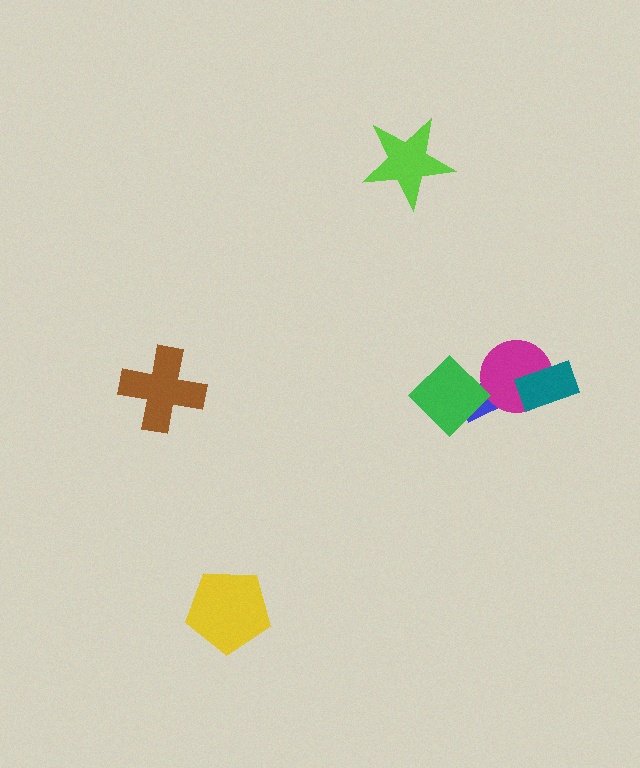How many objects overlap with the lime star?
0 objects overlap with the lime star.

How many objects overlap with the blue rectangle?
2 objects overlap with the blue rectangle.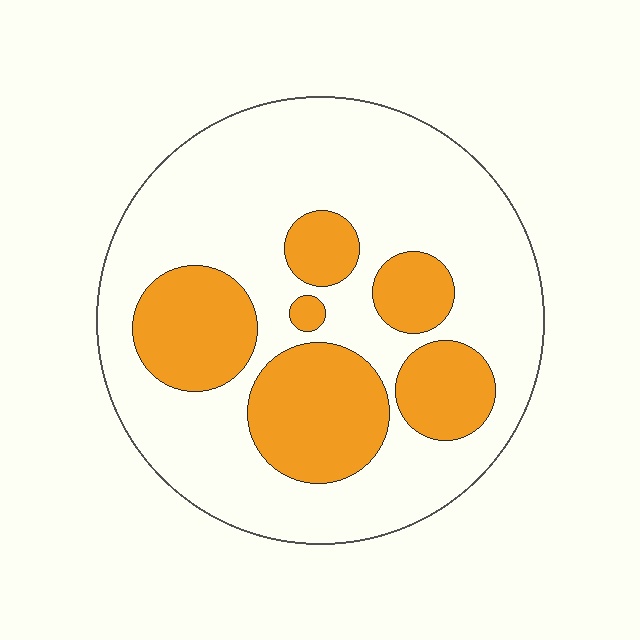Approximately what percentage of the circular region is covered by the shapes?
Approximately 30%.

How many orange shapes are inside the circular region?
6.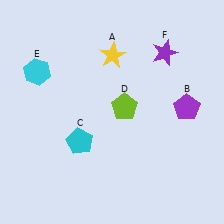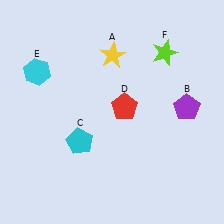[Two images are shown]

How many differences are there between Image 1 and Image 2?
There are 2 differences between the two images.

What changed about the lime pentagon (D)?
In Image 1, D is lime. In Image 2, it changed to red.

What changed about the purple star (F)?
In Image 1, F is purple. In Image 2, it changed to lime.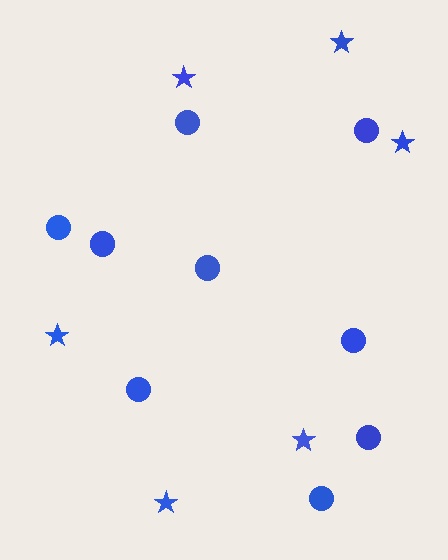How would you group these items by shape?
There are 2 groups: one group of circles (9) and one group of stars (6).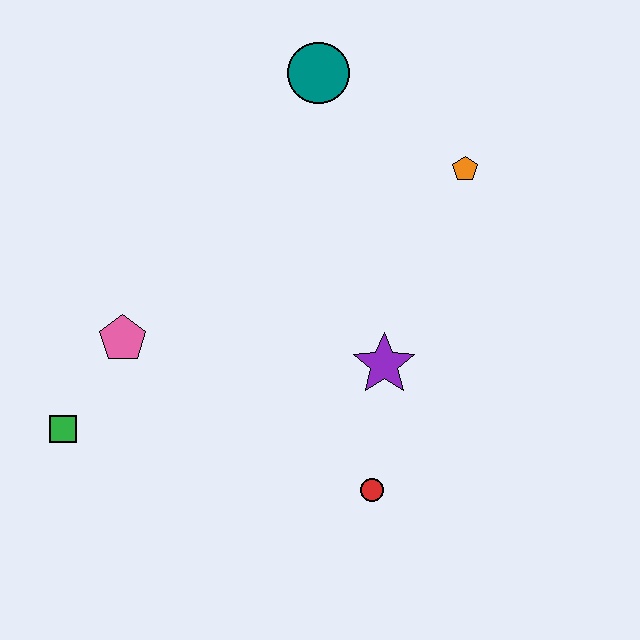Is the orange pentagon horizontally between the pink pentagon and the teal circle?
No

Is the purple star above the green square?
Yes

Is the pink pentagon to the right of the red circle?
No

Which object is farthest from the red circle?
The teal circle is farthest from the red circle.